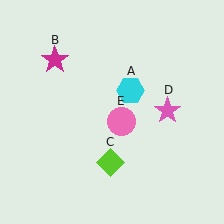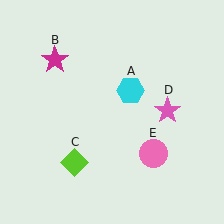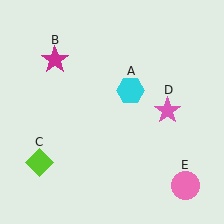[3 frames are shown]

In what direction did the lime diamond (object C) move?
The lime diamond (object C) moved left.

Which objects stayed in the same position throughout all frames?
Cyan hexagon (object A) and magenta star (object B) and pink star (object D) remained stationary.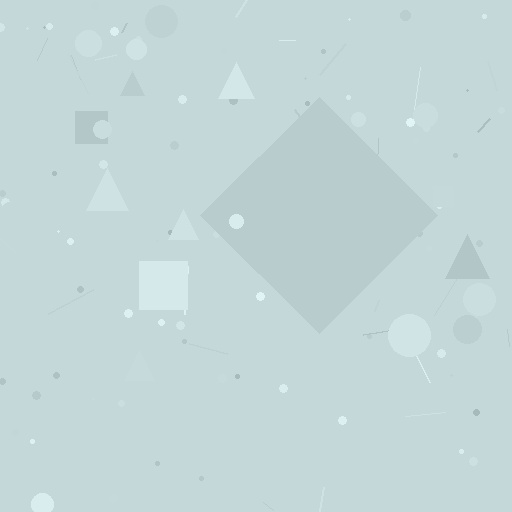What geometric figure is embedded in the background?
A diamond is embedded in the background.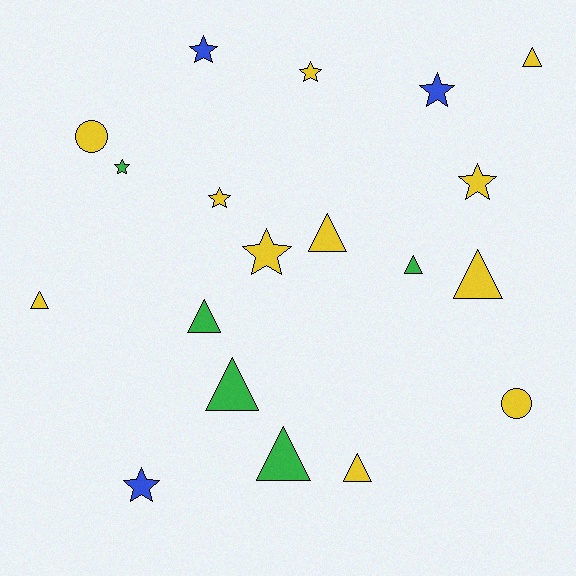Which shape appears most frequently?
Triangle, with 9 objects.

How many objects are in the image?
There are 19 objects.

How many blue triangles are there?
There are no blue triangles.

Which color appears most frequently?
Yellow, with 11 objects.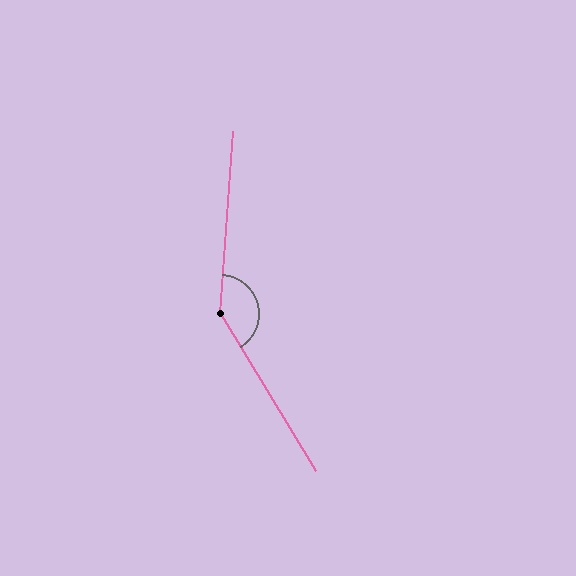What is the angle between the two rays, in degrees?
Approximately 145 degrees.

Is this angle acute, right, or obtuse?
It is obtuse.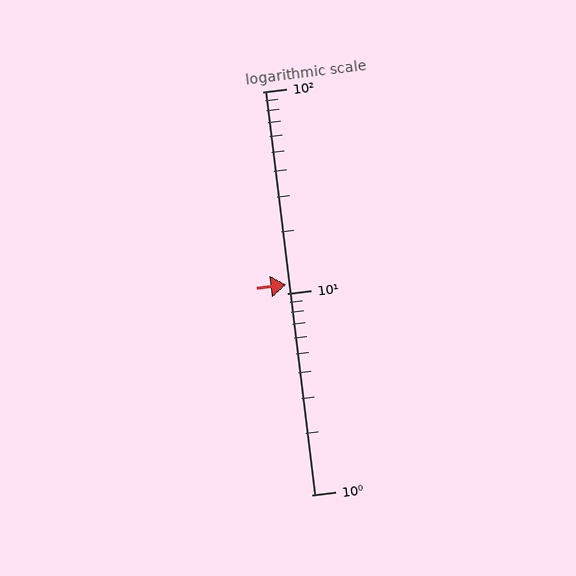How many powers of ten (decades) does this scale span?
The scale spans 2 decades, from 1 to 100.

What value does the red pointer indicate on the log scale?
The pointer indicates approximately 11.